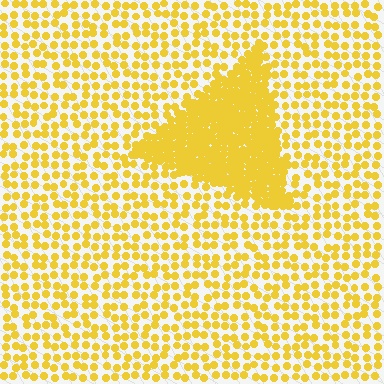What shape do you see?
I see a triangle.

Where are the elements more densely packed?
The elements are more densely packed inside the triangle boundary.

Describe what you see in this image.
The image contains small yellow elements arranged at two different densities. A triangle-shaped region is visible where the elements are more densely packed than the surrounding area.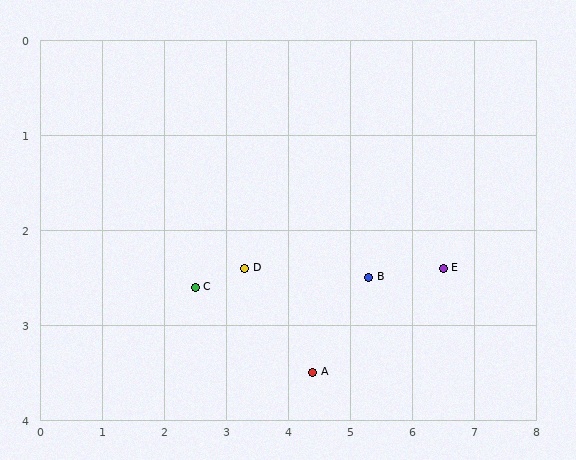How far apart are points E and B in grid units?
Points E and B are about 1.2 grid units apart.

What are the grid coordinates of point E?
Point E is at approximately (6.5, 2.4).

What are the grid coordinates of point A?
Point A is at approximately (4.4, 3.5).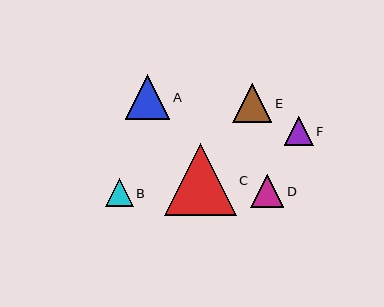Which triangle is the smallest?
Triangle B is the smallest with a size of approximately 28 pixels.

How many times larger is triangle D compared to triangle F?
Triangle D is approximately 1.1 times the size of triangle F.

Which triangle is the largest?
Triangle C is the largest with a size of approximately 72 pixels.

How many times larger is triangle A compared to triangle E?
Triangle A is approximately 1.1 times the size of triangle E.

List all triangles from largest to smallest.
From largest to smallest: C, A, E, D, F, B.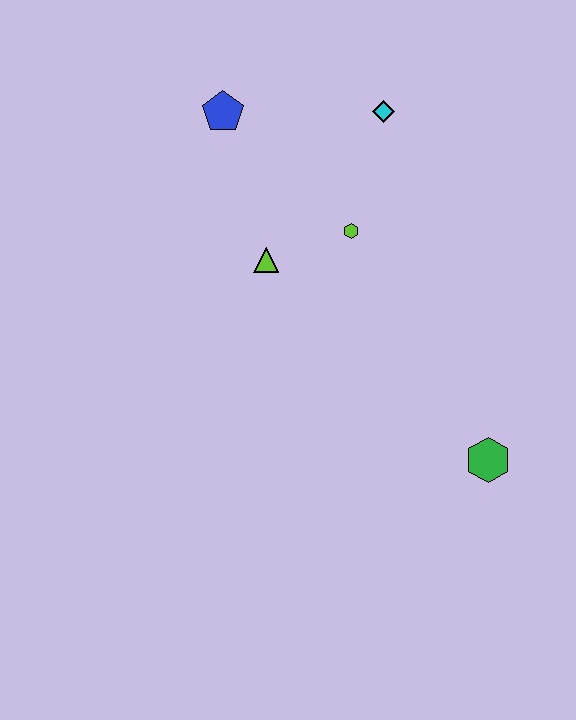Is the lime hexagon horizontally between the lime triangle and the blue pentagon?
No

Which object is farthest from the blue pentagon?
The green hexagon is farthest from the blue pentagon.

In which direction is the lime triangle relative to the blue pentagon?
The lime triangle is below the blue pentagon.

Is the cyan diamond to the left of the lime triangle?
No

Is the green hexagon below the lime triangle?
Yes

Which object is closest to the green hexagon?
The lime hexagon is closest to the green hexagon.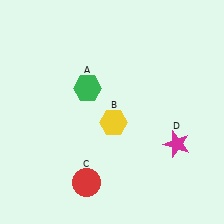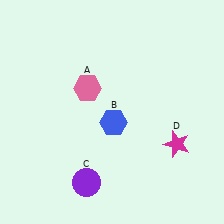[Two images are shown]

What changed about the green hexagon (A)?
In Image 1, A is green. In Image 2, it changed to pink.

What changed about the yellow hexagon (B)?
In Image 1, B is yellow. In Image 2, it changed to blue.